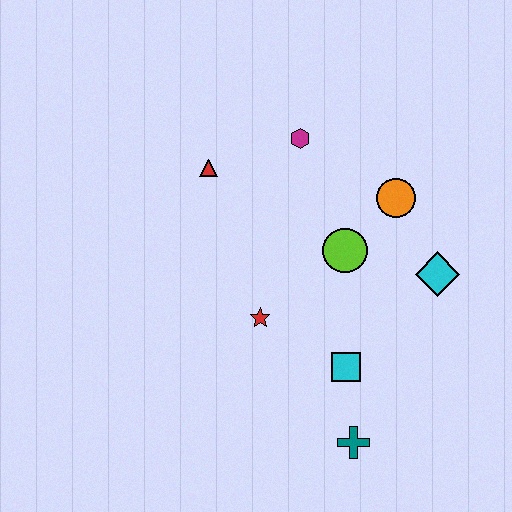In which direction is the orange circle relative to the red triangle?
The orange circle is to the right of the red triangle.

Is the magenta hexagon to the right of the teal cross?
No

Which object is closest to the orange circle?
The lime circle is closest to the orange circle.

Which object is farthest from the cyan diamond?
The red triangle is farthest from the cyan diamond.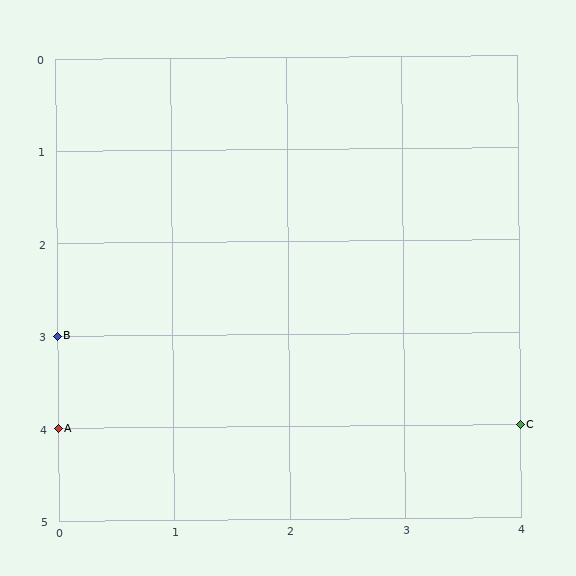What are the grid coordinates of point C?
Point C is at grid coordinates (4, 4).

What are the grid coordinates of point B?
Point B is at grid coordinates (0, 3).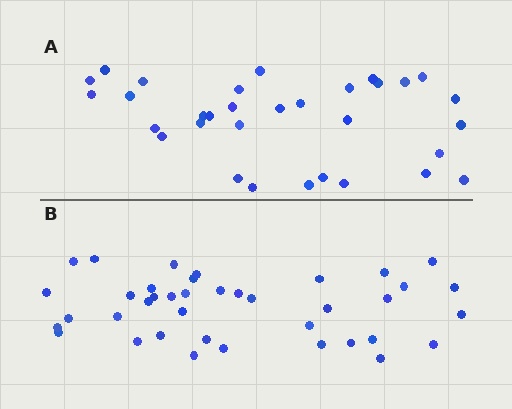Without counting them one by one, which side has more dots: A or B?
Region B (the bottom region) has more dots.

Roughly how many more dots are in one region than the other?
Region B has roughly 8 or so more dots than region A.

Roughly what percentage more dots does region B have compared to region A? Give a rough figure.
About 20% more.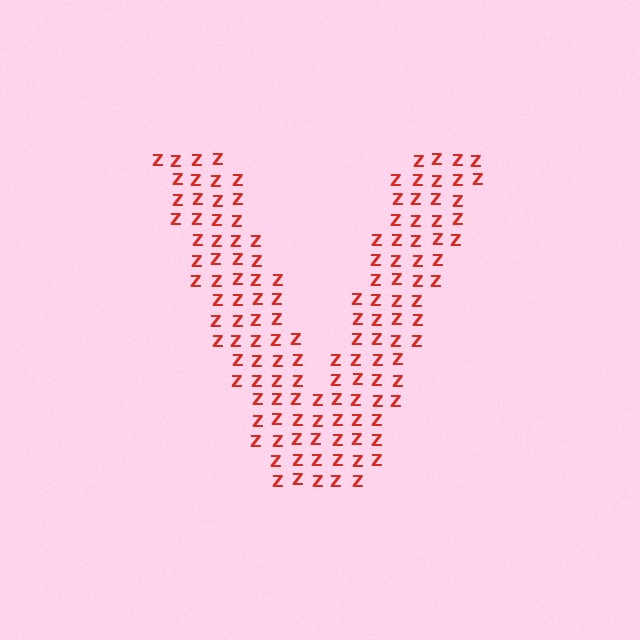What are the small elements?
The small elements are letter Z's.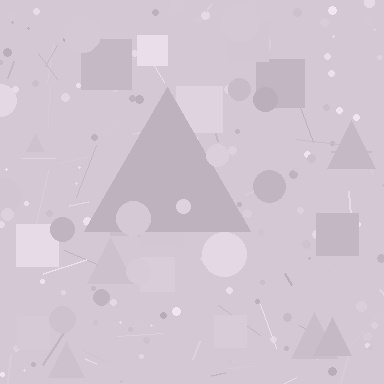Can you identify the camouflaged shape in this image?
The camouflaged shape is a triangle.